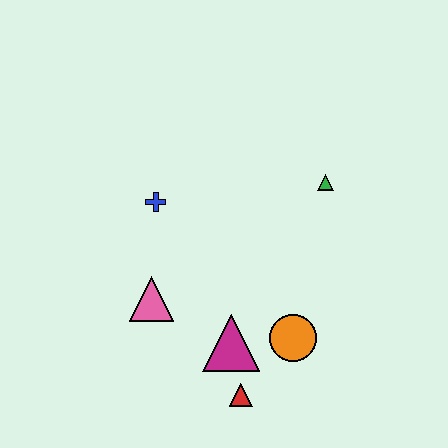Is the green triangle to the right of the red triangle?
Yes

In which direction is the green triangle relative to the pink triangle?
The green triangle is to the right of the pink triangle.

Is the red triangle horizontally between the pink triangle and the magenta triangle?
No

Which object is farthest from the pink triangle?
The green triangle is farthest from the pink triangle.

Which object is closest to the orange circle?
The magenta triangle is closest to the orange circle.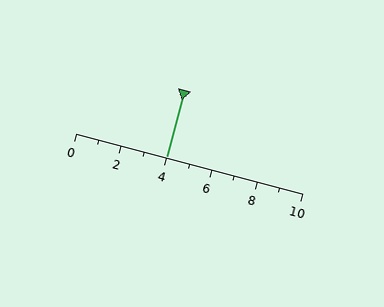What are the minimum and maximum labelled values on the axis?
The axis runs from 0 to 10.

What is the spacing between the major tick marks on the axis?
The major ticks are spaced 2 apart.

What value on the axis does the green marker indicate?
The marker indicates approximately 4.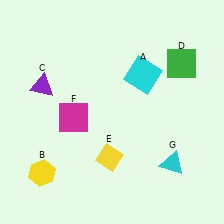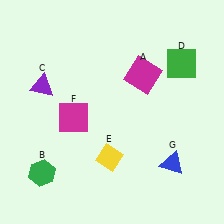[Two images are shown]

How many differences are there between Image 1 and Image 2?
There are 3 differences between the two images.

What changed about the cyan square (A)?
In Image 1, A is cyan. In Image 2, it changed to magenta.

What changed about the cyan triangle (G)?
In Image 1, G is cyan. In Image 2, it changed to blue.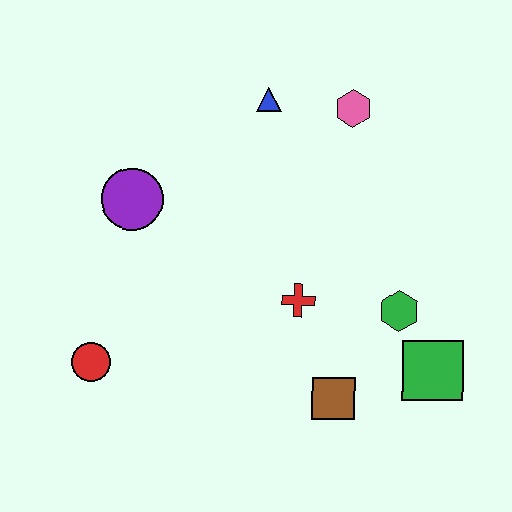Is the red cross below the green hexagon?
No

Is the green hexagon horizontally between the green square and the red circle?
Yes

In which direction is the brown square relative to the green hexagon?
The brown square is below the green hexagon.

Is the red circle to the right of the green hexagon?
No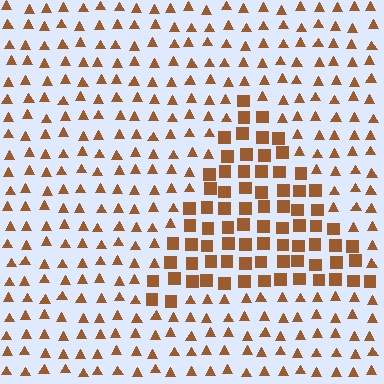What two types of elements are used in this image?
The image uses squares inside the triangle region and triangles outside it.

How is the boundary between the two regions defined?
The boundary is defined by a change in element shape: squares inside vs. triangles outside. All elements share the same color and spacing.